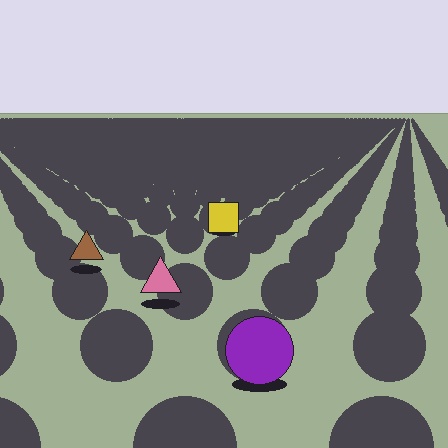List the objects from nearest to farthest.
From nearest to farthest: the purple circle, the pink triangle, the brown triangle, the yellow square.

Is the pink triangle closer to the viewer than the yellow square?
Yes. The pink triangle is closer — you can tell from the texture gradient: the ground texture is coarser near it.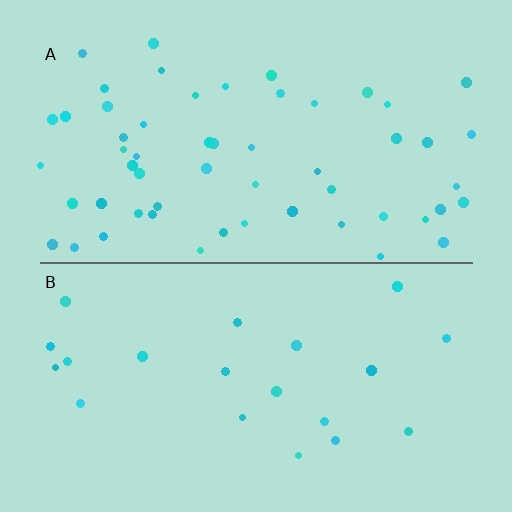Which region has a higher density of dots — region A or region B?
A (the top).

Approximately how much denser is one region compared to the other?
Approximately 2.7× — region A over region B.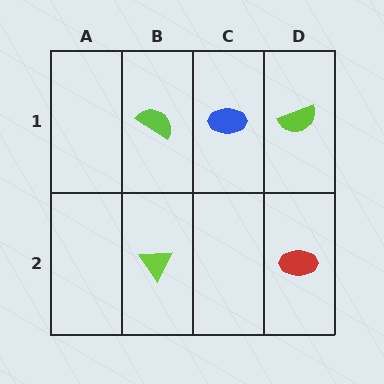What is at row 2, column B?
A lime triangle.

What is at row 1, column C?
A blue ellipse.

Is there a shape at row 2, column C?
No, that cell is empty.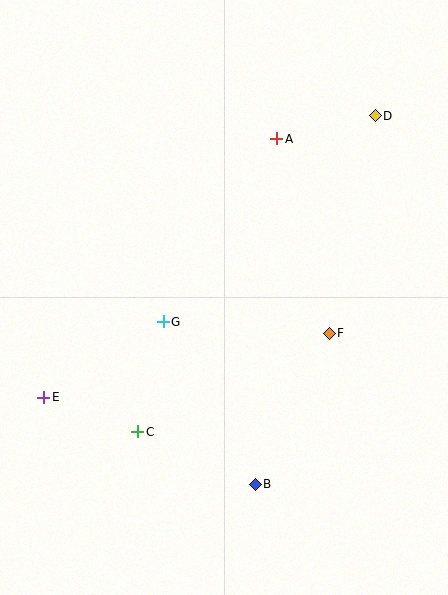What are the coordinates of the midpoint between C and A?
The midpoint between C and A is at (207, 285).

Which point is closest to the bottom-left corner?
Point E is closest to the bottom-left corner.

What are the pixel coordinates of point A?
Point A is at (277, 139).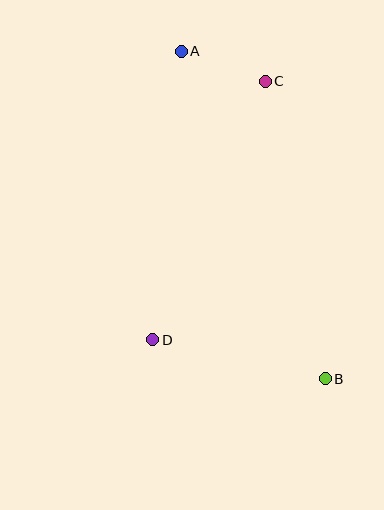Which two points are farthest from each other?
Points A and B are farthest from each other.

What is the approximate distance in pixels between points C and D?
The distance between C and D is approximately 282 pixels.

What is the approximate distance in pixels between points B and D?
The distance between B and D is approximately 176 pixels.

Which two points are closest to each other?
Points A and C are closest to each other.